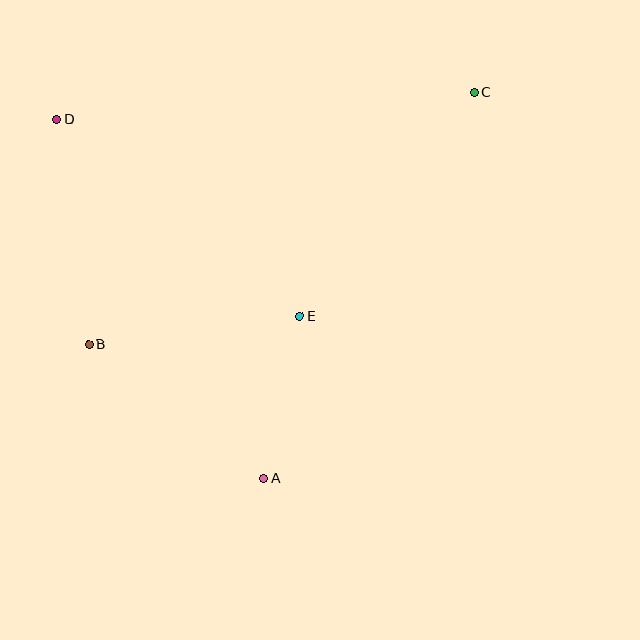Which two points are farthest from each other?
Points B and C are farthest from each other.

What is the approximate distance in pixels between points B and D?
The distance between B and D is approximately 228 pixels.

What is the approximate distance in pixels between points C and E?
The distance between C and E is approximately 284 pixels.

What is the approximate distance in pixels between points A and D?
The distance between A and D is approximately 415 pixels.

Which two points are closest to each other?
Points A and E are closest to each other.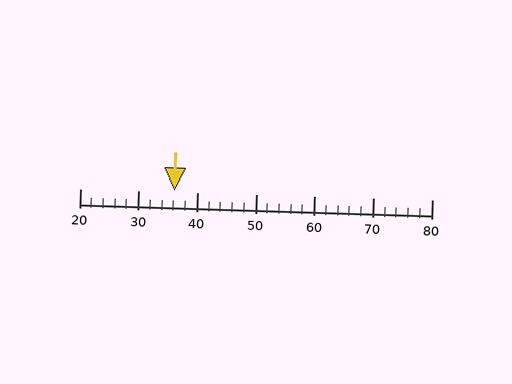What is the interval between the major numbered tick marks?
The major tick marks are spaced 10 units apart.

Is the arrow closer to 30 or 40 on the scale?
The arrow is closer to 40.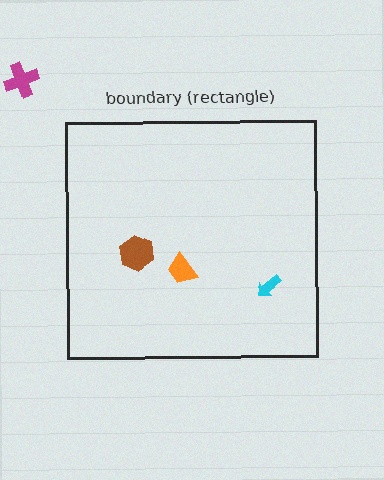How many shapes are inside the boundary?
3 inside, 1 outside.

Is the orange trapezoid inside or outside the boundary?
Inside.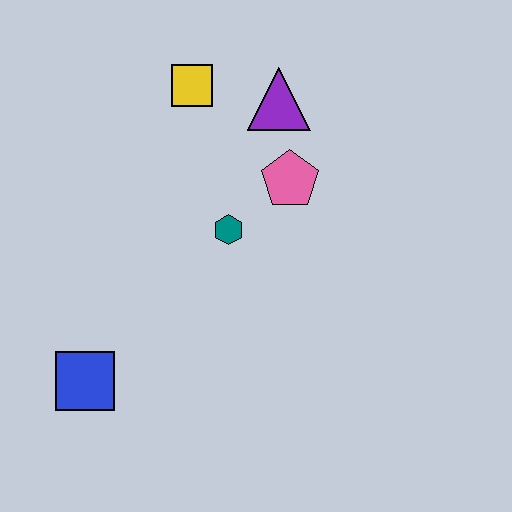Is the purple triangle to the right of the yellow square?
Yes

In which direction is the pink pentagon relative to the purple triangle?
The pink pentagon is below the purple triangle.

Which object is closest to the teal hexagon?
The pink pentagon is closest to the teal hexagon.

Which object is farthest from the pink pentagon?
The blue square is farthest from the pink pentagon.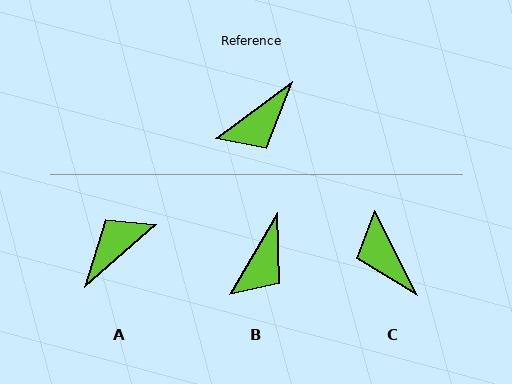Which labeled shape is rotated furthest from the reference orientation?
A, about 175 degrees away.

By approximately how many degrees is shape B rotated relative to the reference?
Approximately 23 degrees counter-clockwise.